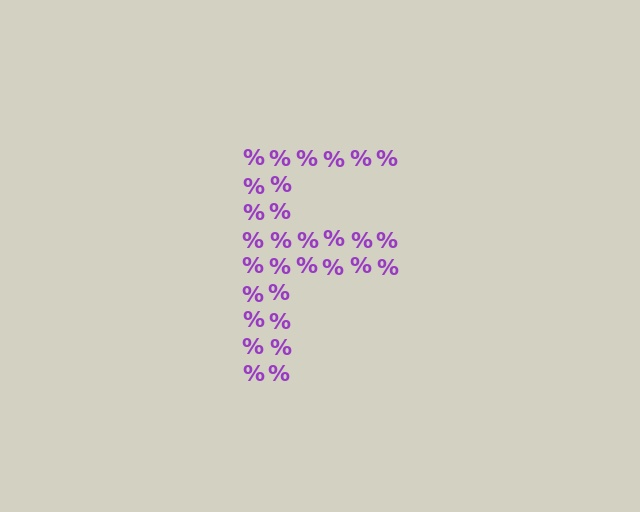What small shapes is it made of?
It is made of small percent signs.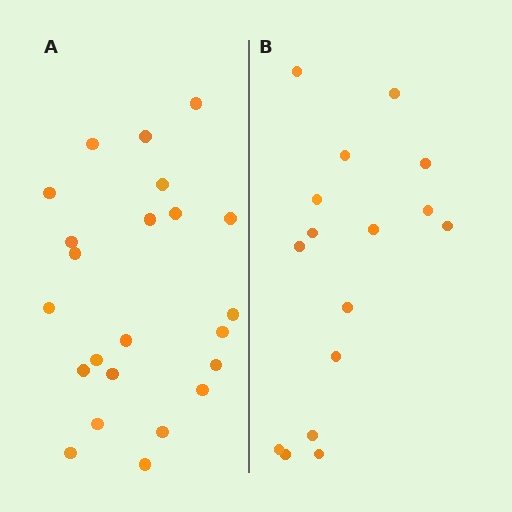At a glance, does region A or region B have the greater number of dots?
Region A (the left region) has more dots.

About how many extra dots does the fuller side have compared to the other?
Region A has roughly 8 or so more dots than region B.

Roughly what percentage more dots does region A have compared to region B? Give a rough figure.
About 45% more.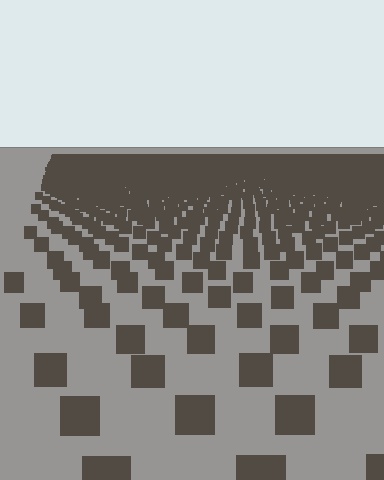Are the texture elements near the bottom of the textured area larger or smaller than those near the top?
Larger. Near the bottom, elements are closer to the viewer and appear at a bigger on-screen size.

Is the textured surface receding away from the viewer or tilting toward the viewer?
The surface is receding away from the viewer. Texture elements get smaller and denser toward the top.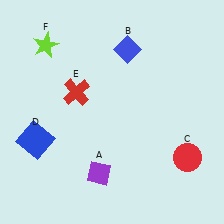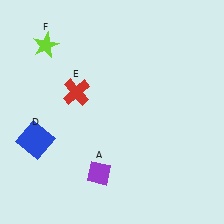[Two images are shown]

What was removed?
The red circle (C), the blue diamond (B) were removed in Image 2.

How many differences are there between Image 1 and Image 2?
There are 2 differences between the two images.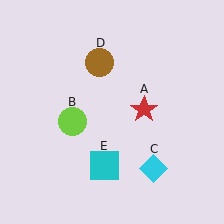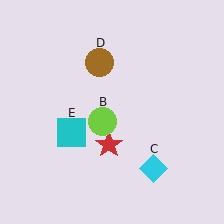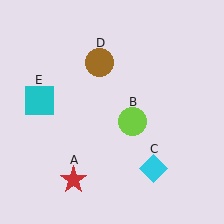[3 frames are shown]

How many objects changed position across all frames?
3 objects changed position: red star (object A), lime circle (object B), cyan square (object E).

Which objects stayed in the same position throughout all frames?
Cyan diamond (object C) and brown circle (object D) remained stationary.